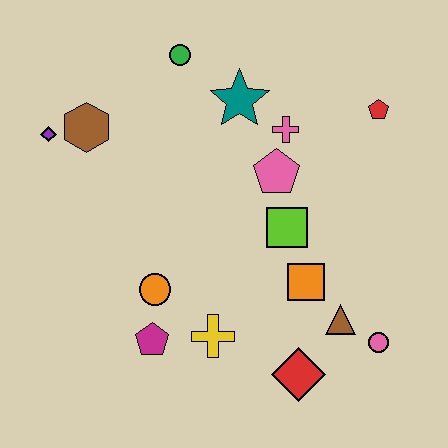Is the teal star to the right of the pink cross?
No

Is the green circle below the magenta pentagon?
No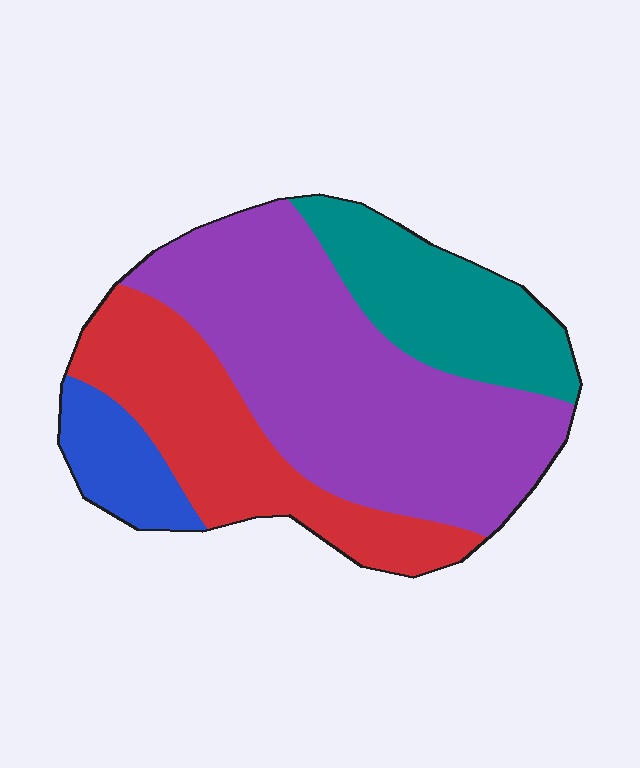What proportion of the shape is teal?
Teal takes up about one fifth (1/5) of the shape.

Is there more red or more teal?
Red.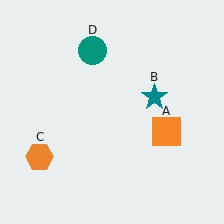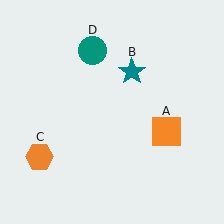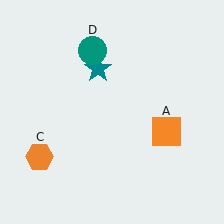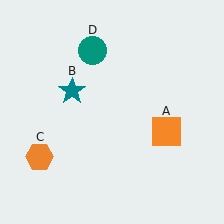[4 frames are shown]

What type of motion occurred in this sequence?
The teal star (object B) rotated counterclockwise around the center of the scene.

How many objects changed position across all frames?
1 object changed position: teal star (object B).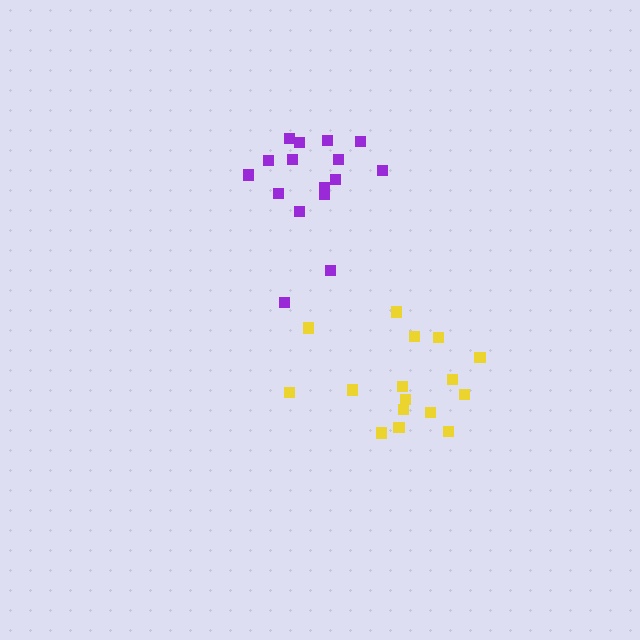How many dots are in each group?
Group 1: 16 dots, Group 2: 16 dots (32 total).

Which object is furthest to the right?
The yellow cluster is rightmost.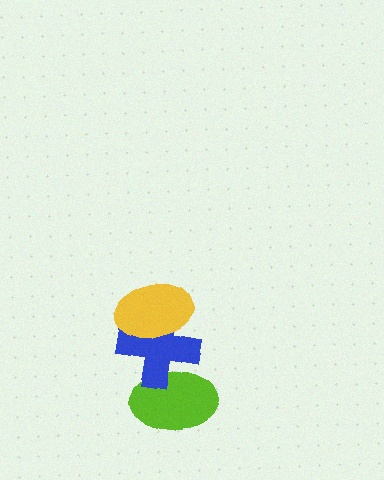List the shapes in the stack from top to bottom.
From top to bottom: the yellow ellipse, the blue cross, the lime ellipse.